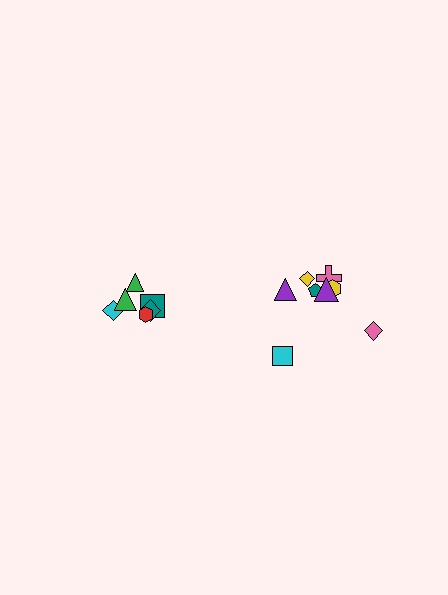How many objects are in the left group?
There are 6 objects.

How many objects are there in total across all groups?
There are 14 objects.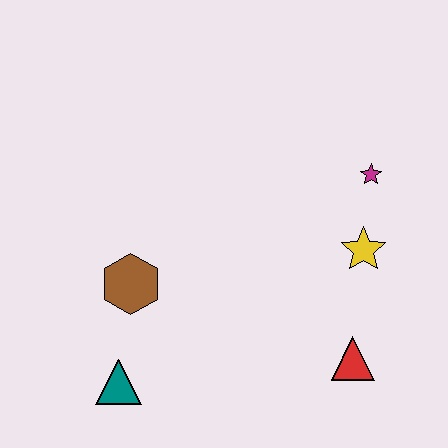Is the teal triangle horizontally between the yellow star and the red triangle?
No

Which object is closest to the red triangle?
The yellow star is closest to the red triangle.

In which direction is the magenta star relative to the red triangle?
The magenta star is above the red triangle.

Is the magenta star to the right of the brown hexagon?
Yes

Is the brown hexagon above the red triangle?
Yes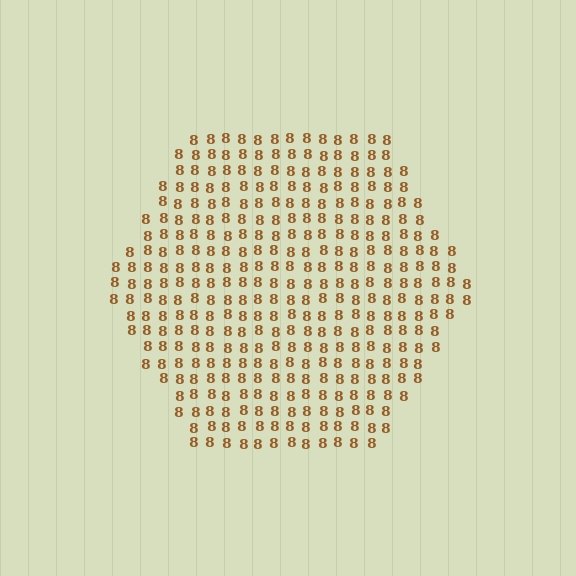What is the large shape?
The large shape is a hexagon.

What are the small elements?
The small elements are digit 8's.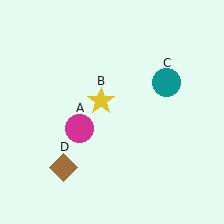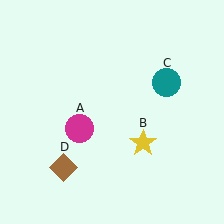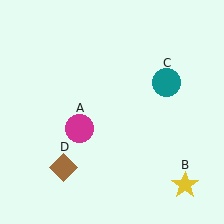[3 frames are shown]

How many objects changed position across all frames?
1 object changed position: yellow star (object B).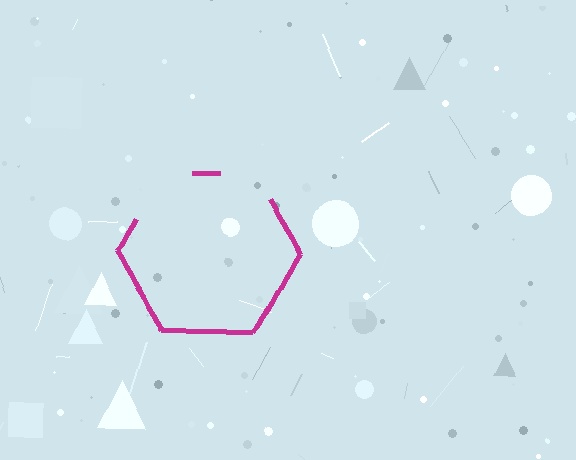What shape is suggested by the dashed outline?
The dashed outline suggests a hexagon.